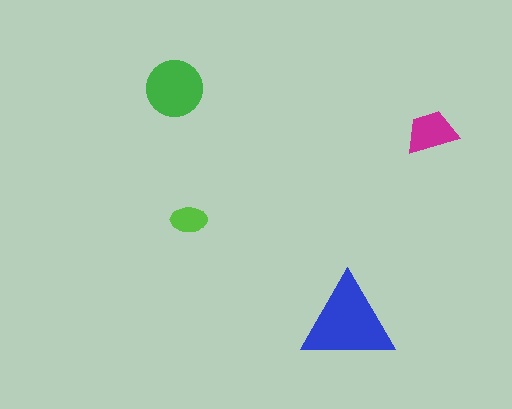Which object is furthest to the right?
The magenta trapezoid is rightmost.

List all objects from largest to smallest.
The blue triangle, the green circle, the magenta trapezoid, the lime ellipse.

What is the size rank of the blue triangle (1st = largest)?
1st.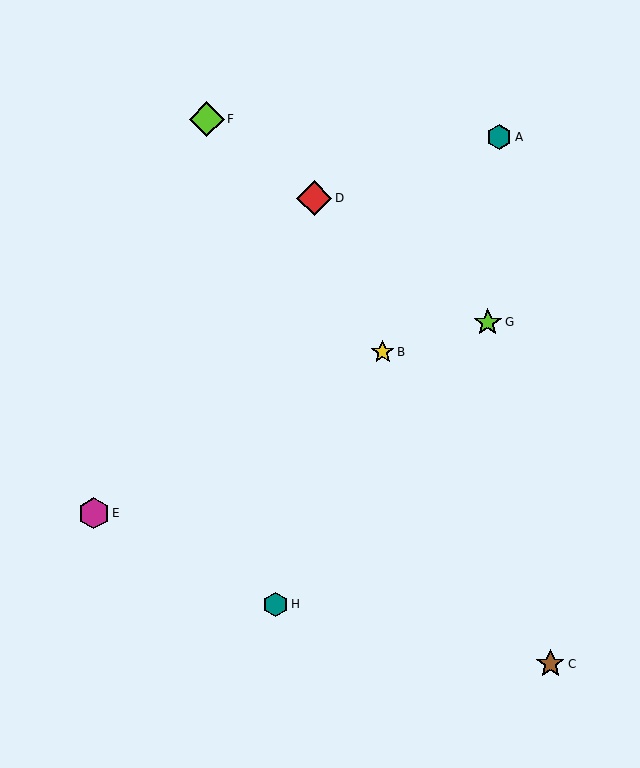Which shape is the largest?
The lime diamond (labeled F) is the largest.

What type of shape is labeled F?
Shape F is a lime diamond.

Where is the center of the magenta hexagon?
The center of the magenta hexagon is at (94, 513).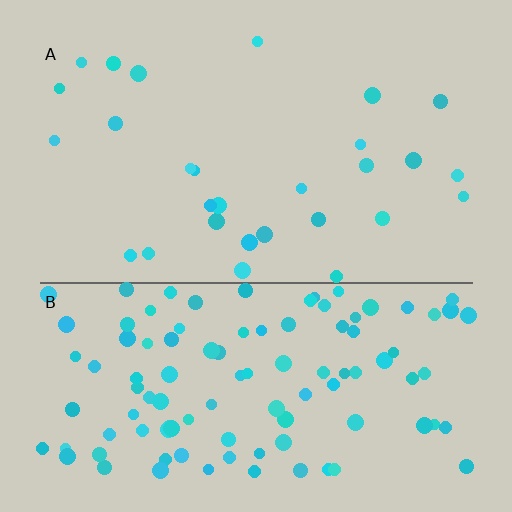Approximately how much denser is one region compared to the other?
Approximately 3.8× — region B over region A.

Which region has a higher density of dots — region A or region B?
B (the bottom).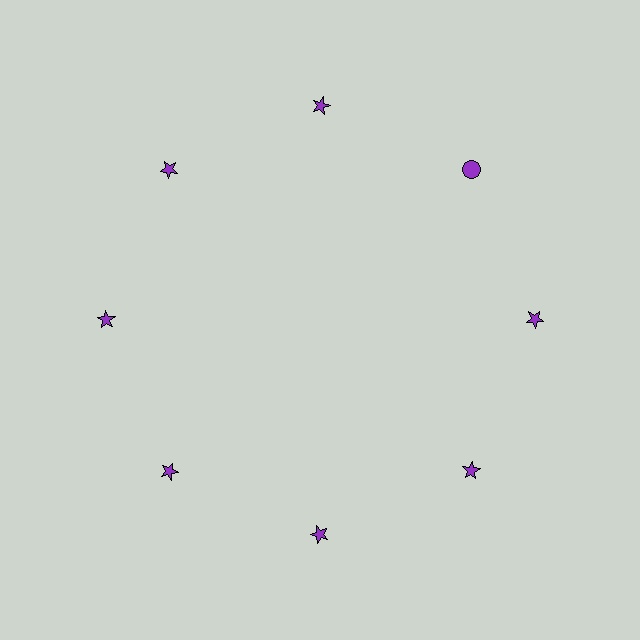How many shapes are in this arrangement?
There are 8 shapes arranged in a ring pattern.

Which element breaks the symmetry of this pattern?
The purple circle at roughly the 2 o'clock position breaks the symmetry. All other shapes are purple stars.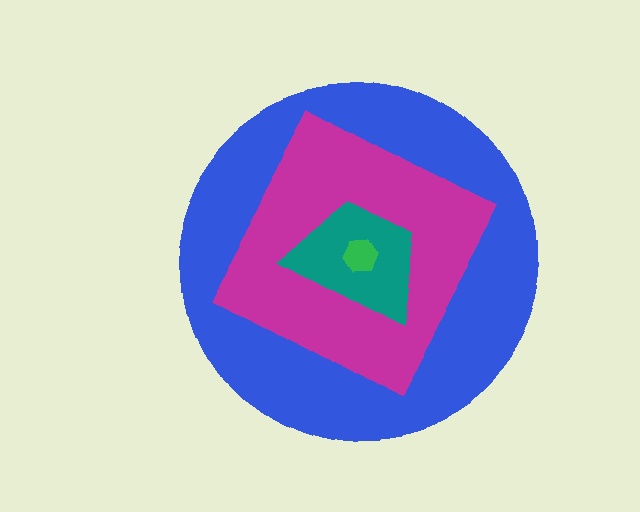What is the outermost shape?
The blue circle.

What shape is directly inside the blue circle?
The magenta diamond.